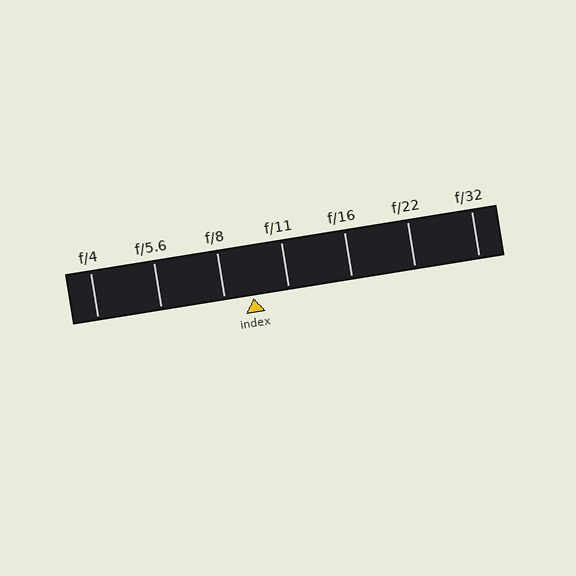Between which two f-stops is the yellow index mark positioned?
The index mark is between f/8 and f/11.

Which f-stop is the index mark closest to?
The index mark is closest to f/8.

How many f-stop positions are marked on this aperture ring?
There are 7 f-stop positions marked.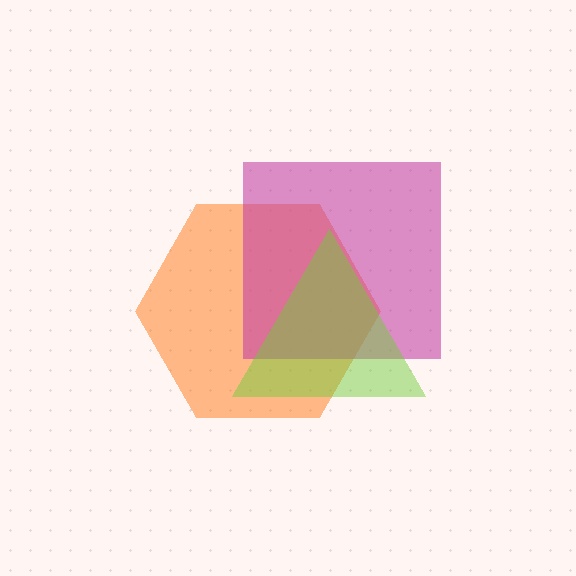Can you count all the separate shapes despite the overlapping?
Yes, there are 3 separate shapes.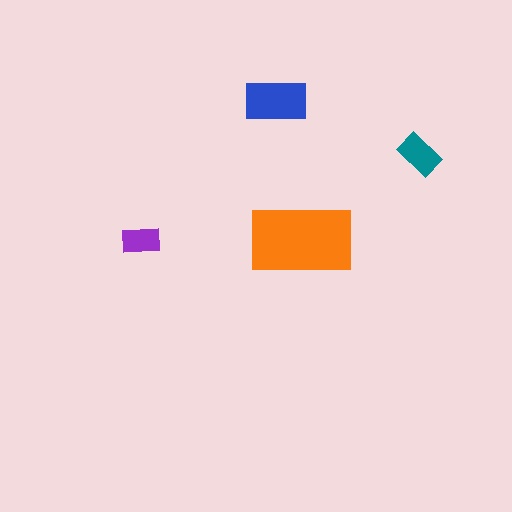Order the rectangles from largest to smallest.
the orange one, the blue one, the teal one, the purple one.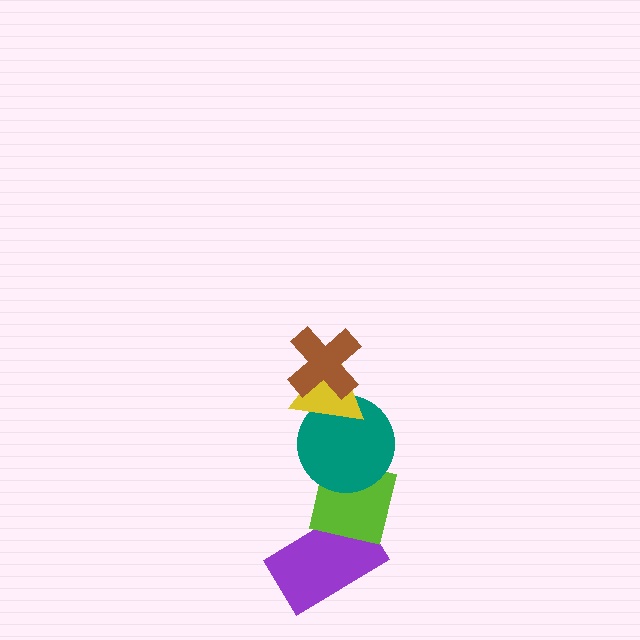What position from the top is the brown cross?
The brown cross is 1st from the top.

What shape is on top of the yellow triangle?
The brown cross is on top of the yellow triangle.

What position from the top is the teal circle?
The teal circle is 3rd from the top.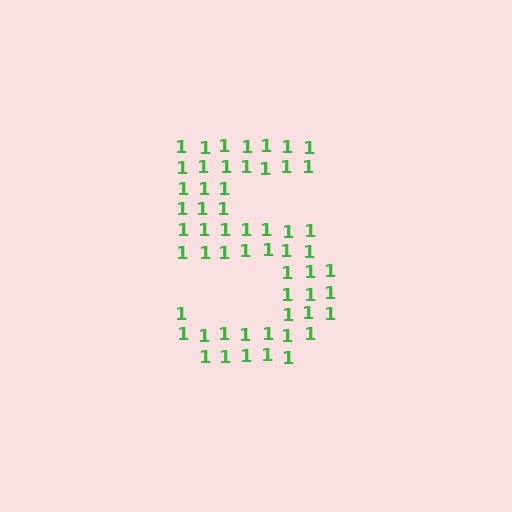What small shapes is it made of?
It is made of small digit 1's.